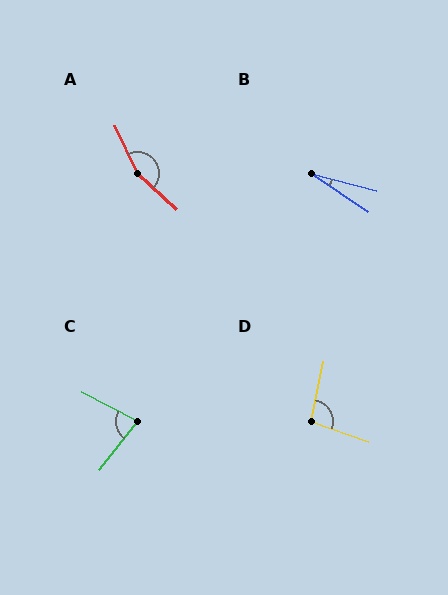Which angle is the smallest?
B, at approximately 20 degrees.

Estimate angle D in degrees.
Approximately 97 degrees.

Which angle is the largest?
A, at approximately 157 degrees.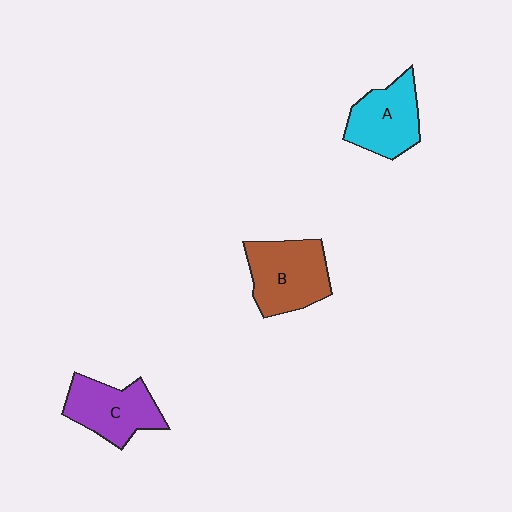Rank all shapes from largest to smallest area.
From largest to smallest: B (brown), C (purple), A (cyan).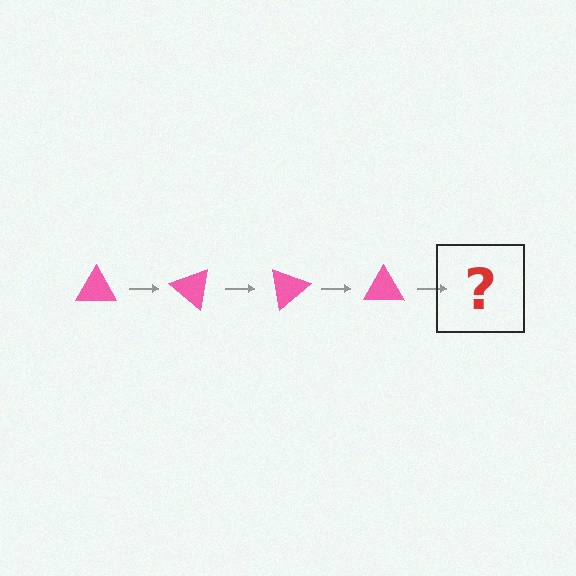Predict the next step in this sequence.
The next step is a pink triangle rotated 160 degrees.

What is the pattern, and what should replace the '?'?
The pattern is that the triangle rotates 40 degrees each step. The '?' should be a pink triangle rotated 160 degrees.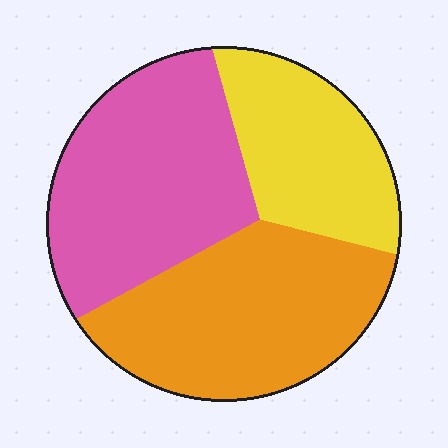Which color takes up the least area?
Yellow, at roughly 25%.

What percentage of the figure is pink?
Pink covers 38% of the figure.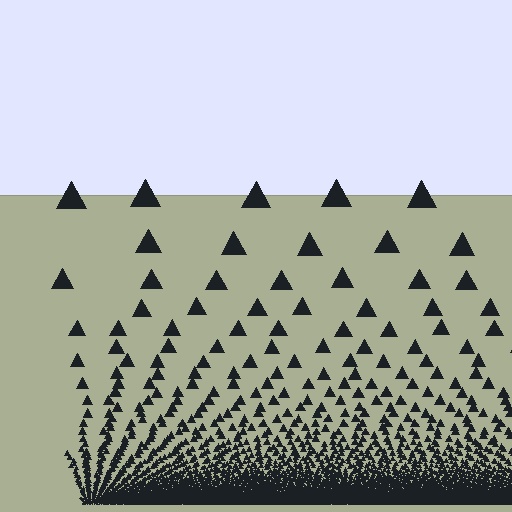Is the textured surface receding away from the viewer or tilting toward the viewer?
The surface appears to tilt toward the viewer. Texture elements get larger and sparser toward the top.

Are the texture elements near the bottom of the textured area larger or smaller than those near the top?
Smaller. The gradient is inverted — elements near the bottom are smaller and denser.